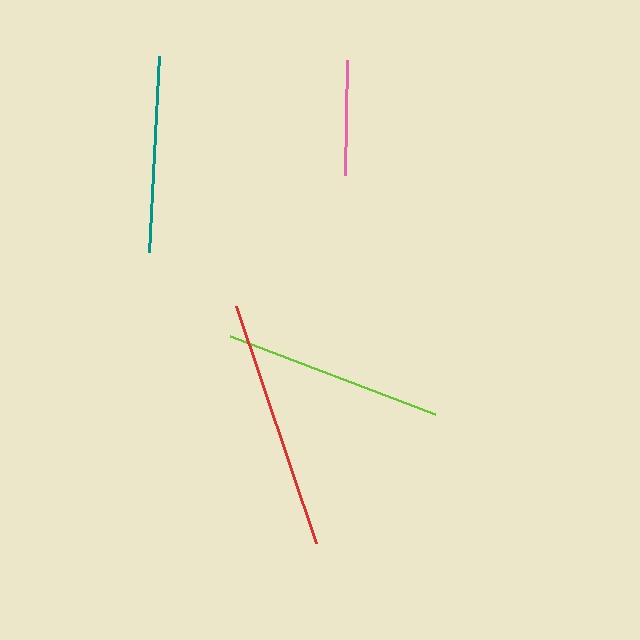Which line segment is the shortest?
The pink line is the shortest at approximately 115 pixels.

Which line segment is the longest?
The red line is the longest at approximately 250 pixels.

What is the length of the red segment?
The red segment is approximately 250 pixels long.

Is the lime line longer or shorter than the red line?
The red line is longer than the lime line.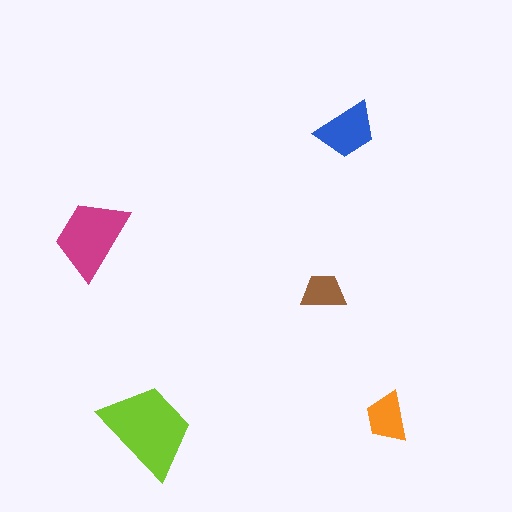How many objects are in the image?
There are 5 objects in the image.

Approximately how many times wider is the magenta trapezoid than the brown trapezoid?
About 2 times wider.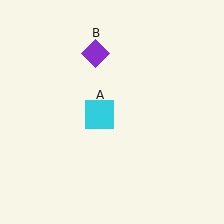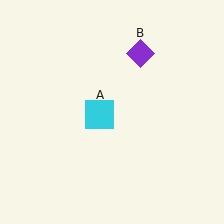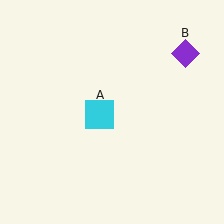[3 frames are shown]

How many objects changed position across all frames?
1 object changed position: purple diamond (object B).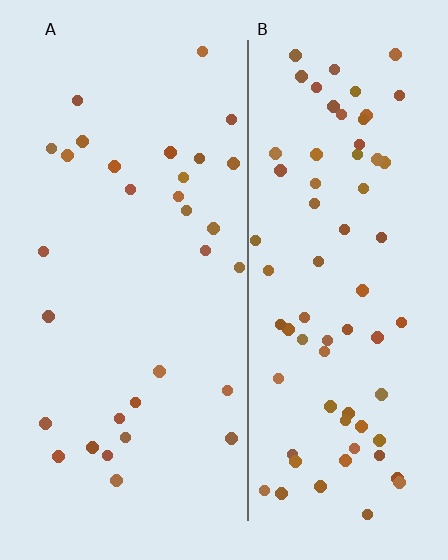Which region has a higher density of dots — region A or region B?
B (the right).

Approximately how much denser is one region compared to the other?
Approximately 2.3× — region B over region A.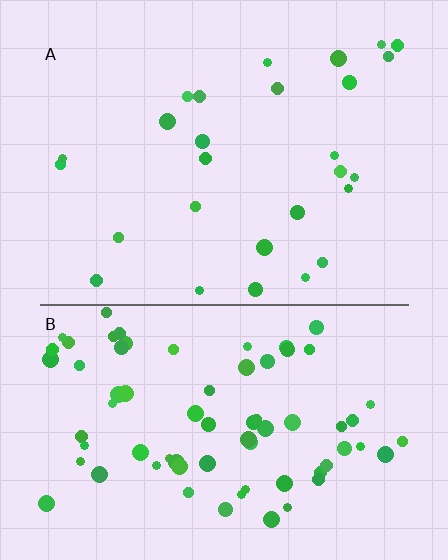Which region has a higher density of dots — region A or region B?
B (the bottom).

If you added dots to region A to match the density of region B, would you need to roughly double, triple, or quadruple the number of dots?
Approximately triple.